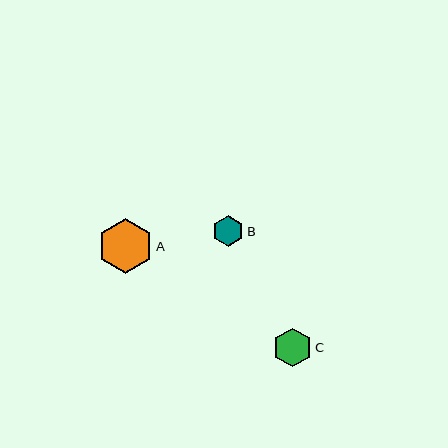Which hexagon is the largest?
Hexagon A is the largest with a size of approximately 55 pixels.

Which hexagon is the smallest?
Hexagon B is the smallest with a size of approximately 31 pixels.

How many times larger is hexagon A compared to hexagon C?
Hexagon A is approximately 1.4 times the size of hexagon C.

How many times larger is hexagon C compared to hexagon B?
Hexagon C is approximately 1.2 times the size of hexagon B.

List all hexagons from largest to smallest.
From largest to smallest: A, C, B.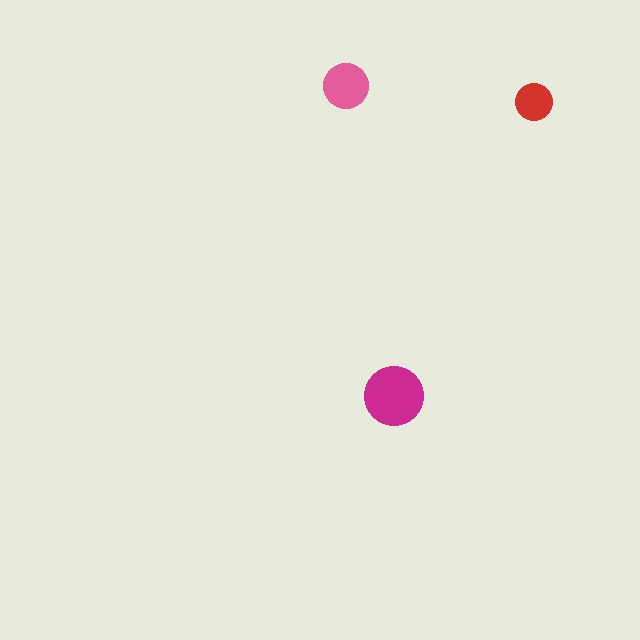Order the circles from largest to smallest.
the magenta one, the pink one, the red one.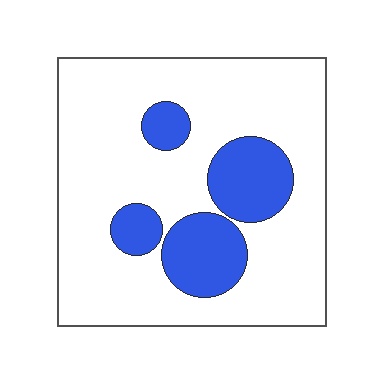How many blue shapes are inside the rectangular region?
4.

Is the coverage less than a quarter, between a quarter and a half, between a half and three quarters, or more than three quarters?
Less than a quarter.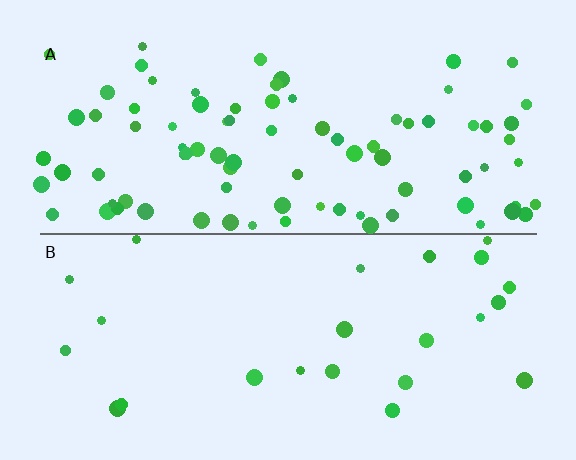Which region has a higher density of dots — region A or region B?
A (the top).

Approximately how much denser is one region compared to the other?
Approximately 3.6× — region A over region B.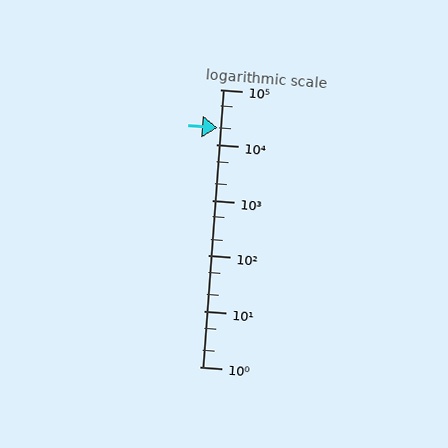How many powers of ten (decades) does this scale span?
The scale spans 5 decades, from 1 to 100000.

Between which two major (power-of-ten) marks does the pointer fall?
The pointer is between 10000 and 100000.